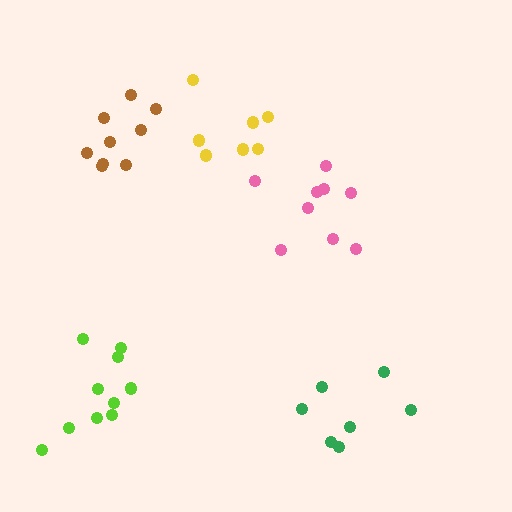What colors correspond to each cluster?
The clusters are colored: green, pink, brown, yellow, lime.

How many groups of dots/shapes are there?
There are 5 groups.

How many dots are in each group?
Group 1: 7 dots, Group 2: 9 dots, Group 3: 9 dots, Group 4: 7 dots, Group 5: 10 dots (42 total).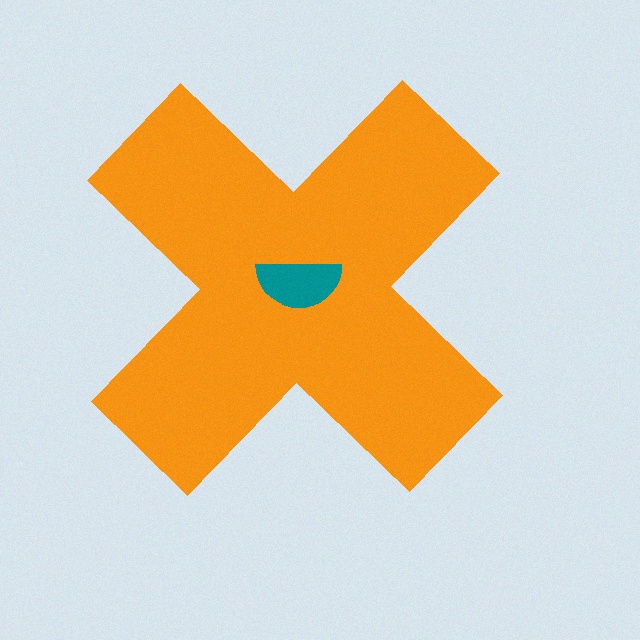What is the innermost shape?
The teal semicircle.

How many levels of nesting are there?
2.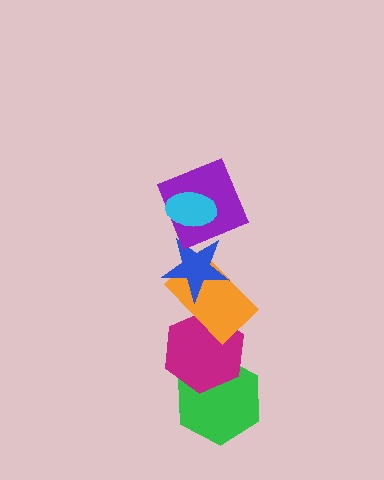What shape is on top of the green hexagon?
The magenta hexagon is on top of the green hexagon.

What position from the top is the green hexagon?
The green hexagon is 6th from the top.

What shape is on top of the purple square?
The cyan ellipse is on top of the purple square.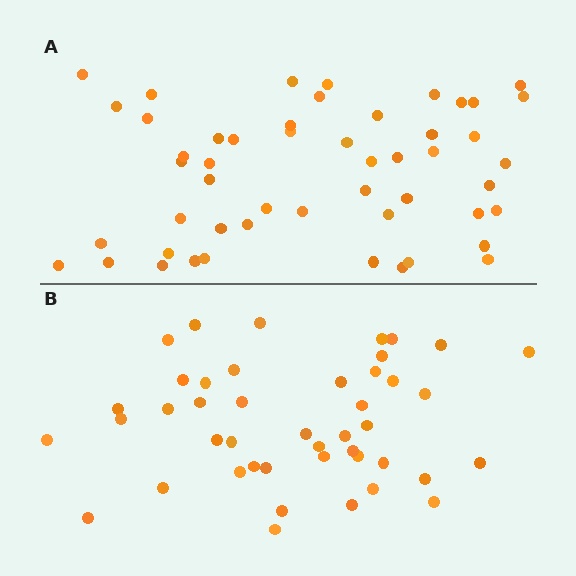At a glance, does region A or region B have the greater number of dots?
Region A (the top region) has more dots.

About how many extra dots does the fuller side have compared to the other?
Region A has roughly 8 or so more dots than region B.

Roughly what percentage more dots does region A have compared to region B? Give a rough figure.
About 15% more.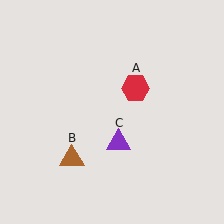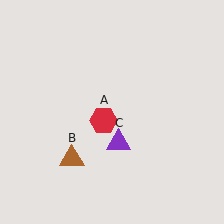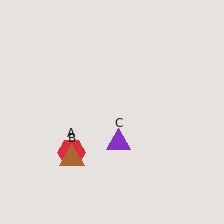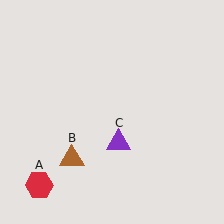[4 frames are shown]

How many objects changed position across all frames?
1 object changed position: red hexagon (object A).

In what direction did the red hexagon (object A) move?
The red hexagon (object A) moved down and to the left.